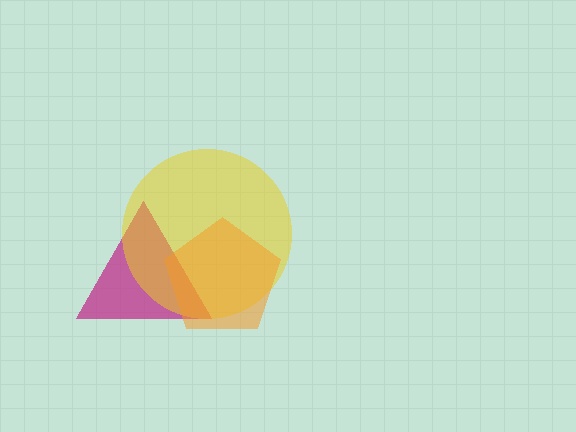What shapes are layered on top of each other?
The layered shapes are: a magenta triangle, a yellow circle, an orange pentagon.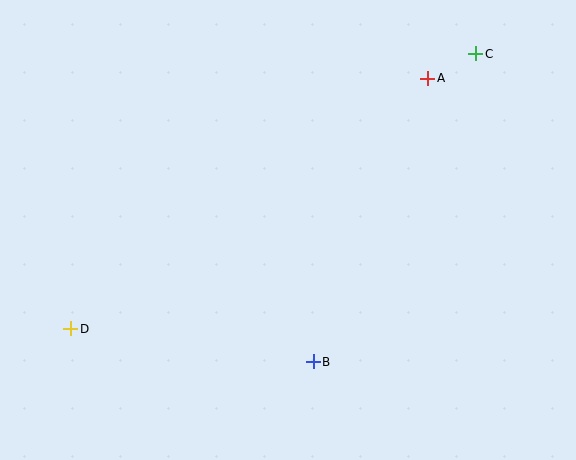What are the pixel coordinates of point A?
Point A is at (428, 78).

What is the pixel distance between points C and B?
The distance between C and B is 349 pixels.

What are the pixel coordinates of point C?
Point C is at (476, 54).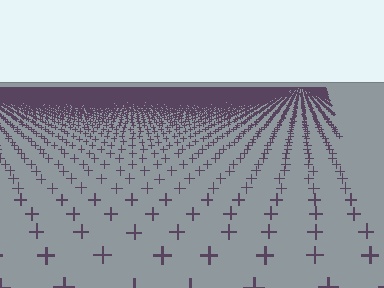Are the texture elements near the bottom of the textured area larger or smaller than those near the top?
Larger. Near the bottom, elements are closer to the viewer and appear at a bigger on-screen size.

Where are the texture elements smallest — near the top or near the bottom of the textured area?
Near the top.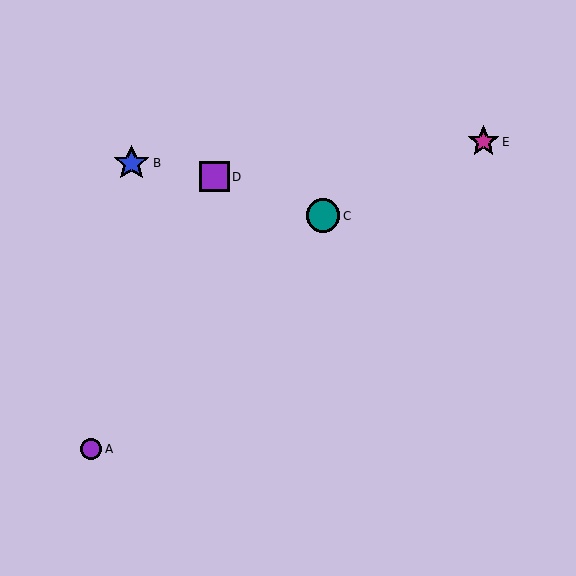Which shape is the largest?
The blue star (labeled B) is the largest.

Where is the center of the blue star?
The center of the blue star is at (131, 163).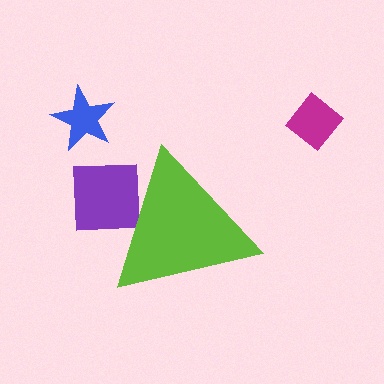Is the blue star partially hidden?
No, the blue star is fully visible.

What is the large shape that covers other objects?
A lime triangle.